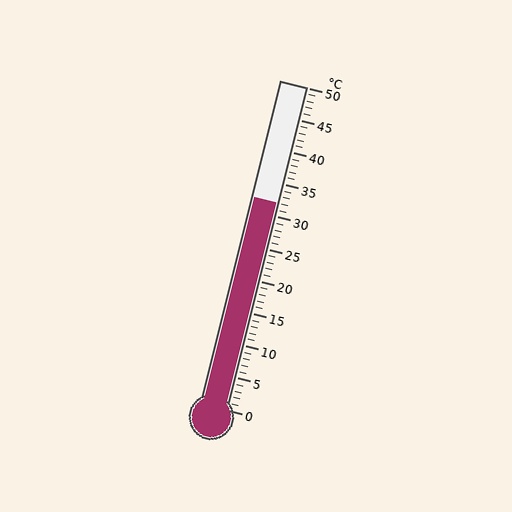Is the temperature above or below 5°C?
The temperature is above 5°C.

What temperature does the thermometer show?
The thermometer shows approximately 32°C.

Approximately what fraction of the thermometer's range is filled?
The thermometer is filled to approximately 65% of its range.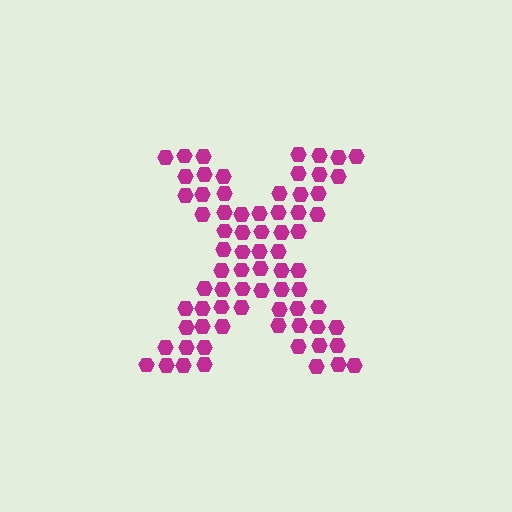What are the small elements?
The small elements are hexagons.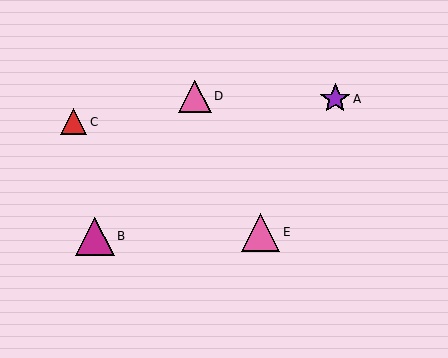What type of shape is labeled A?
Shape A is a purple star.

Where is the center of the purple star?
The center of the purple star is at (335, 99).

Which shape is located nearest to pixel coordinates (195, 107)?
The pink triangle (labeled D) at (195, 96) is nearest to that location.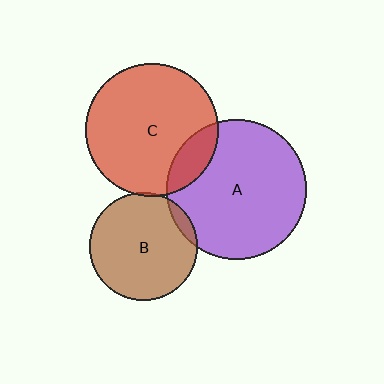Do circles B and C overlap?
Yes.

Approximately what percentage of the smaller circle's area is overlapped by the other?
Approximately 5%.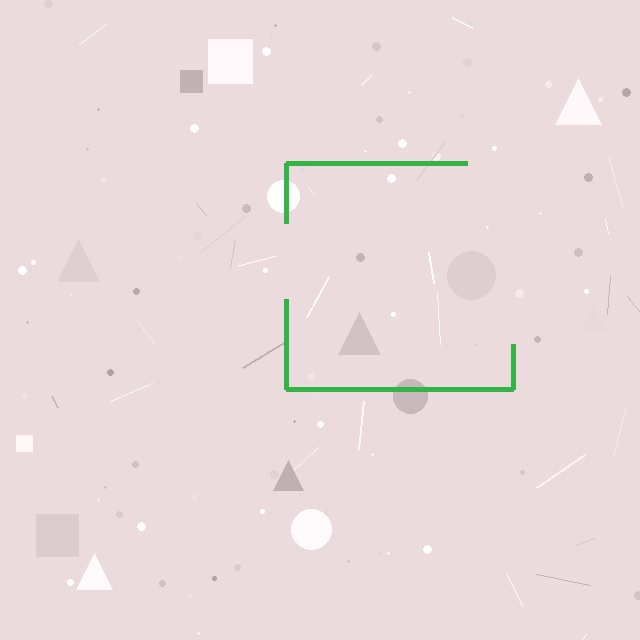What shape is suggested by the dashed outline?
The dashed outline suggests a square.